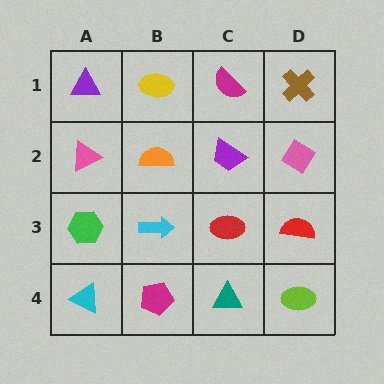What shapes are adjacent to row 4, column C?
A red ellipse (row 3, column C), a magenta pentagon (row 4, column B), a lime ellipse (row 4, column D).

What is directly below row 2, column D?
A red semicircle.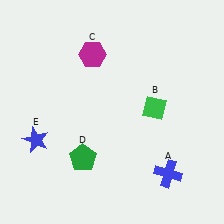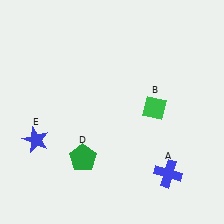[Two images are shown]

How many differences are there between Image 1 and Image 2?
There is 1 difference between the two images.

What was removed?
The magenta hexagon (C) was removed in Image 2.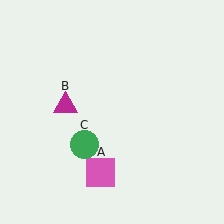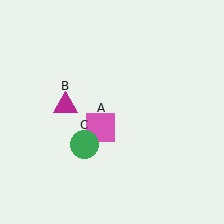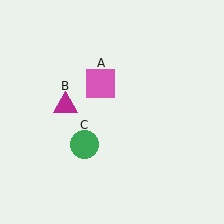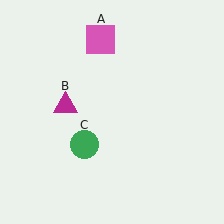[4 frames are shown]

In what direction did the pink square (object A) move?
The pink square (object A) moved up.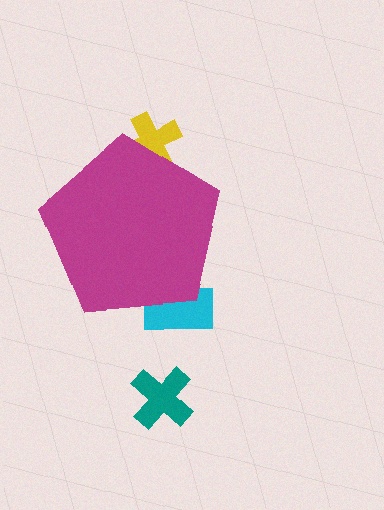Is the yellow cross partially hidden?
Yes, the yellow cross is partially hidden behind the magenta pentagon.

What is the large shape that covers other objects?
A magenta pentagon.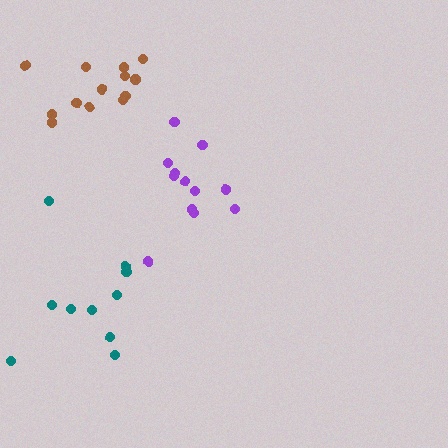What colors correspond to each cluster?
The clusters are colored: purple, teal, brown.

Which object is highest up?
The brown cluster is topmost.